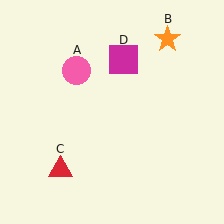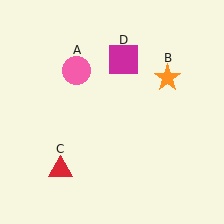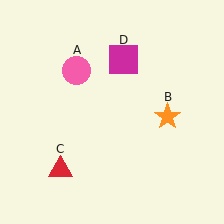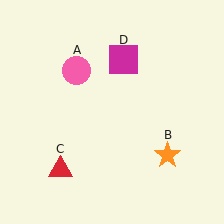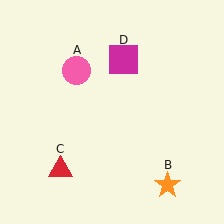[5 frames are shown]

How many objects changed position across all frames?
1 object changed position: orange star (object B).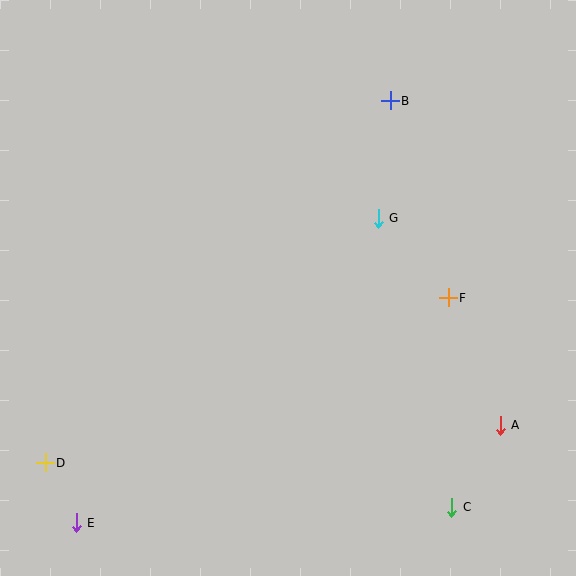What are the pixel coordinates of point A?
Point A is at (500, 425).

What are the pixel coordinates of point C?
Point C is at (452, 507).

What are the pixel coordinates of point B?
Point B is at (390, 101).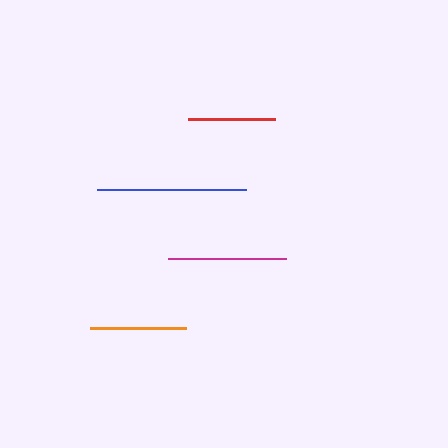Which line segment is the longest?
The blue line is the longest at approximately 149 pixels.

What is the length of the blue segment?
The blue segment is approximately 149 pixels long.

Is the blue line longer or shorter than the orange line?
The blue line is longer than the orange line.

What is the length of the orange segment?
The orange segment is approximately 96 pixels long.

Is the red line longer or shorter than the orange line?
The orange line is longer than the red line.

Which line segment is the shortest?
The red line is the shortest at approximately 87 pixels.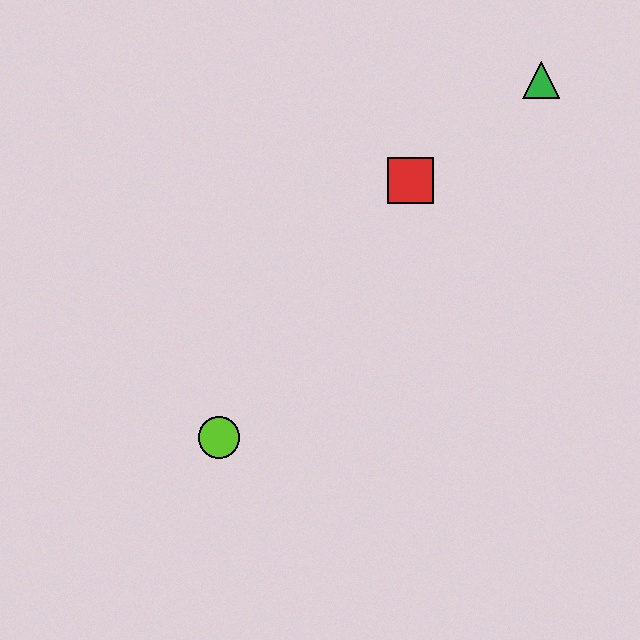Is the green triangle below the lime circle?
No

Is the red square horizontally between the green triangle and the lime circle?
Yes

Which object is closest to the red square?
The green triangle is closest to the red square.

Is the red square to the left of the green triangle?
Yes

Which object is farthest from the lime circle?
The green triangle is farthest from the lime circle.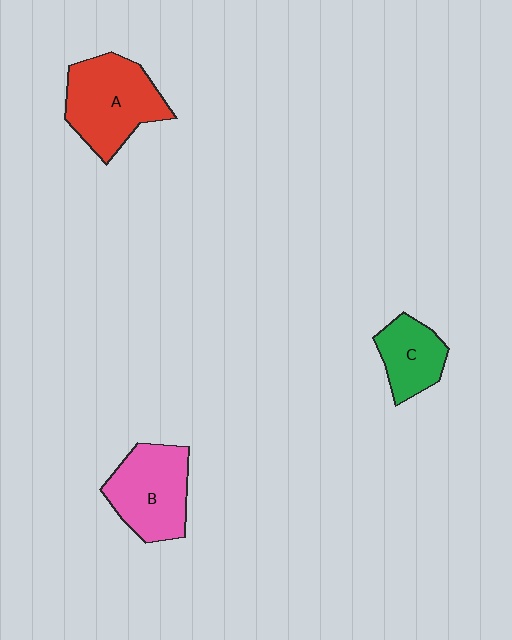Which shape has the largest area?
Shape A (red).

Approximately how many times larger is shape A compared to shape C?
Approximately 1.7 times.